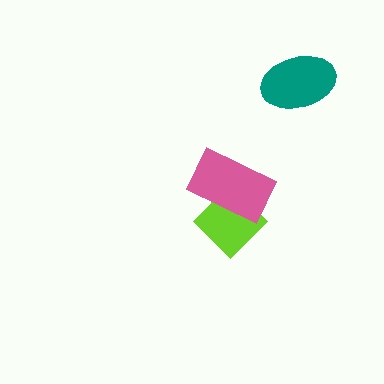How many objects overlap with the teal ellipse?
0 objects overlap with the teal ellipse.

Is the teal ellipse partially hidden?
No, no other shape covers it.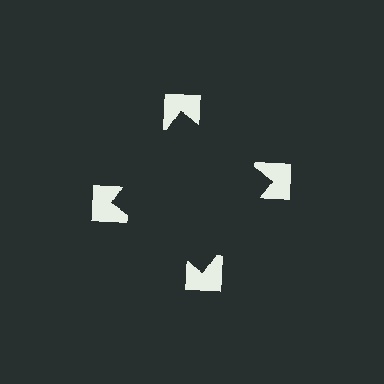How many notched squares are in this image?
There are 4 — one at each vertex of the illusory square.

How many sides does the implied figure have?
4 sides.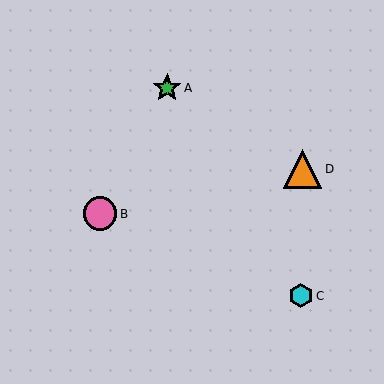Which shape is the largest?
The orange triangle (labeled D) is the largest.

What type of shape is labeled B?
Shape B is a pink circle.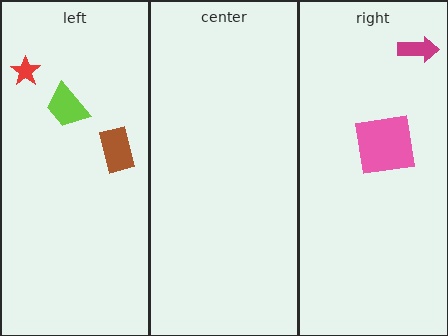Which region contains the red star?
The left region.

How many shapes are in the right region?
2.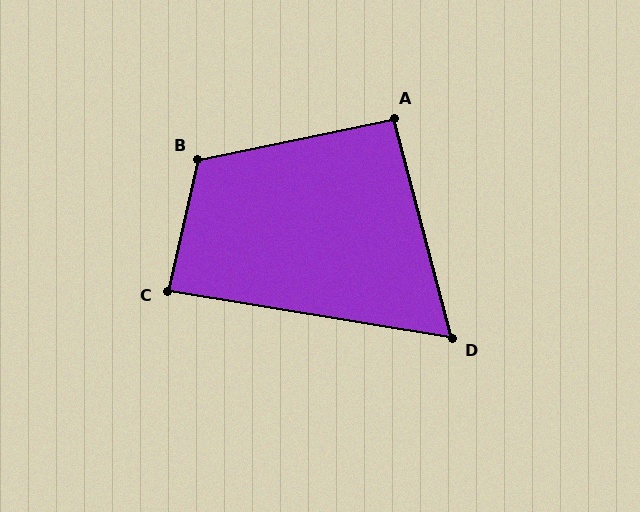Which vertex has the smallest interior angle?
D, at approximately 66 degrees.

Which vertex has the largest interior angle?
B, at approximately 114 degrees.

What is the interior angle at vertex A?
Approximately 93 degrees (approximately right).